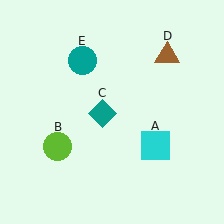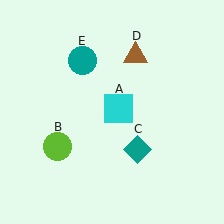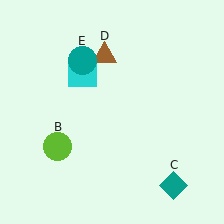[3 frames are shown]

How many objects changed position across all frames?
3 objects changed position: cyan square (object A), teal diamond (object C), brown triangle (object D).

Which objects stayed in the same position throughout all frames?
Lime circle (object B) and teal circle (object E) remained stationary.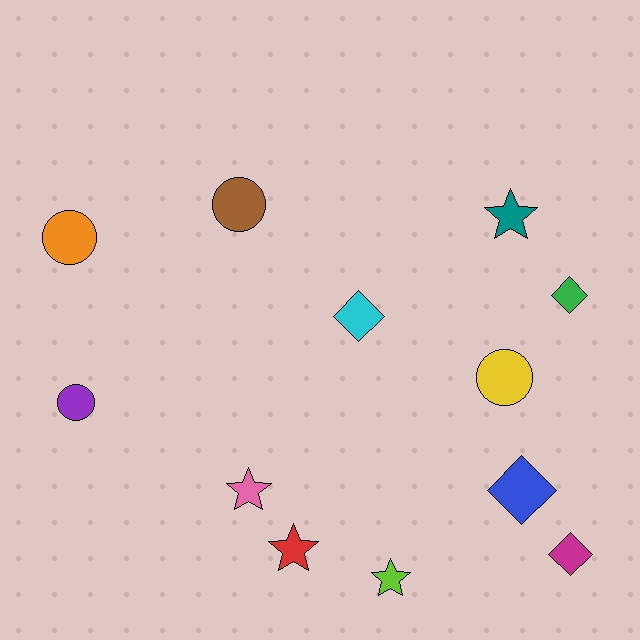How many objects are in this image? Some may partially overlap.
There are 12 objects.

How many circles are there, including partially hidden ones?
There are 4 circles.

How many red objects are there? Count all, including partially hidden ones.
There is 1 red object.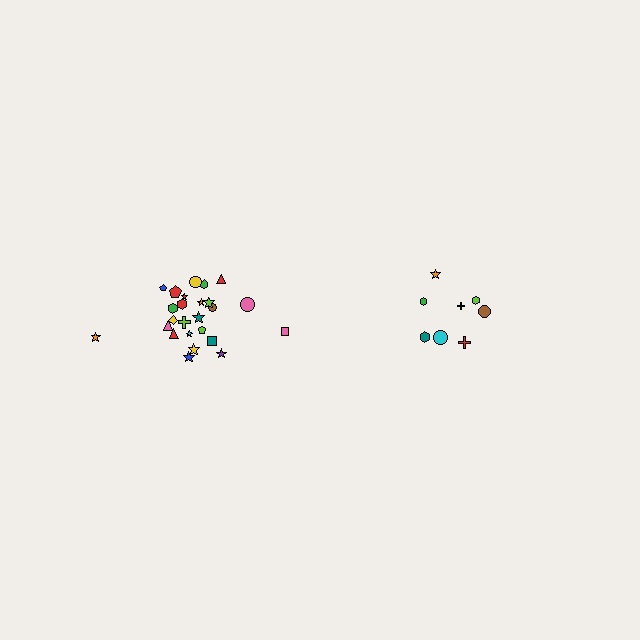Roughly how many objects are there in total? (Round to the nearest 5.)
Roughly 35 objects in total.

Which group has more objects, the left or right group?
The left group.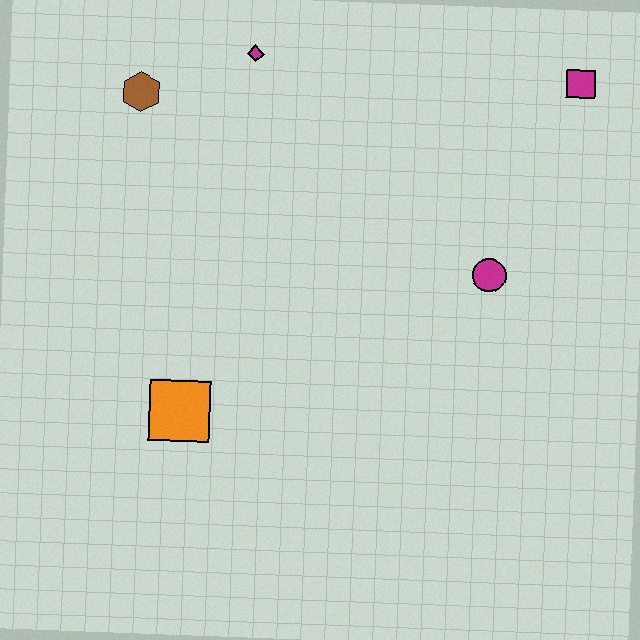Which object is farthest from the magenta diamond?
The orange square is farthest from the magenta diamond.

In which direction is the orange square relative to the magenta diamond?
The orange square is below the magenta diamond.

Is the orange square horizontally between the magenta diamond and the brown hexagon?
Yes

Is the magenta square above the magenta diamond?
No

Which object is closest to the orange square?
The brown hexagon is closest to the orange square.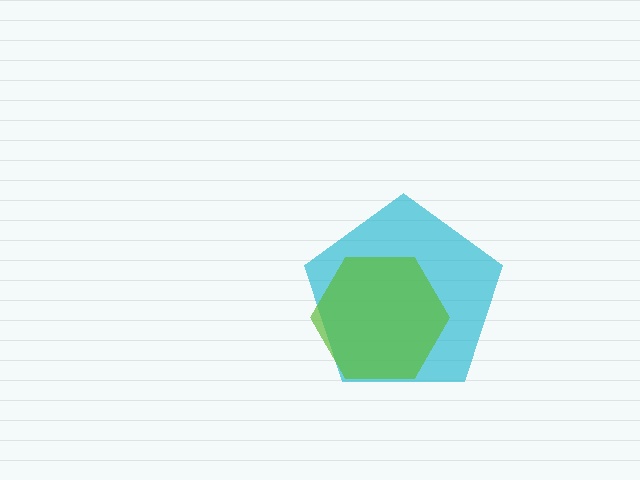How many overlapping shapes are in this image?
There are 2 overlapping shapes in the image.